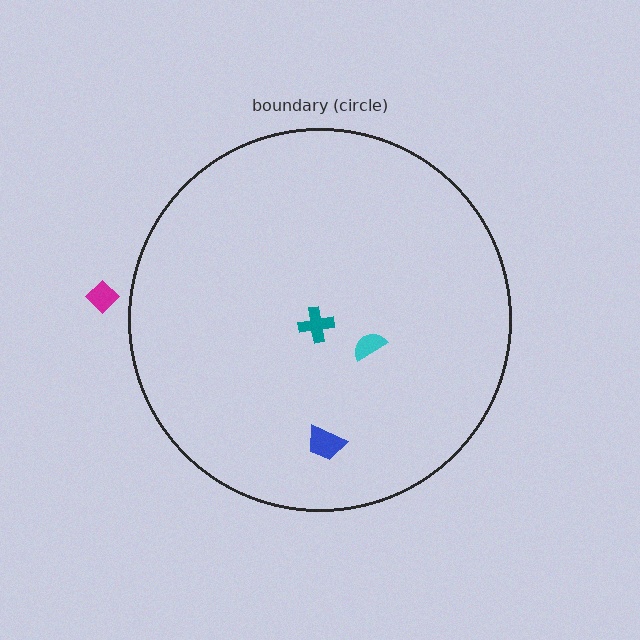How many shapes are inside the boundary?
3 inside, 1 outside.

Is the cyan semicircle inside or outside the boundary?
Inside.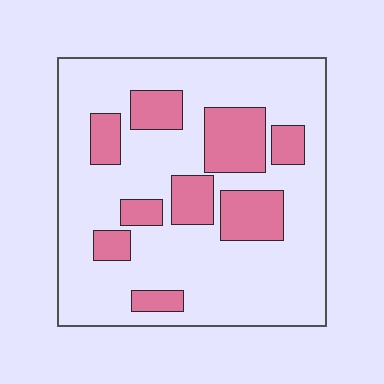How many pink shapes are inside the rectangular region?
9.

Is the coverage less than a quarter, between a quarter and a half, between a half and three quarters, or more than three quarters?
Less than a quarter.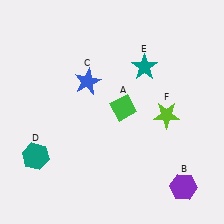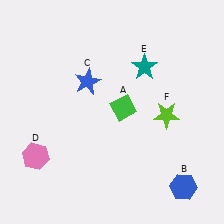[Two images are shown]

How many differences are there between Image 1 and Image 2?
There are 2 differences between the two images.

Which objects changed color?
B changed from purple to blue. D changed from teal to pink.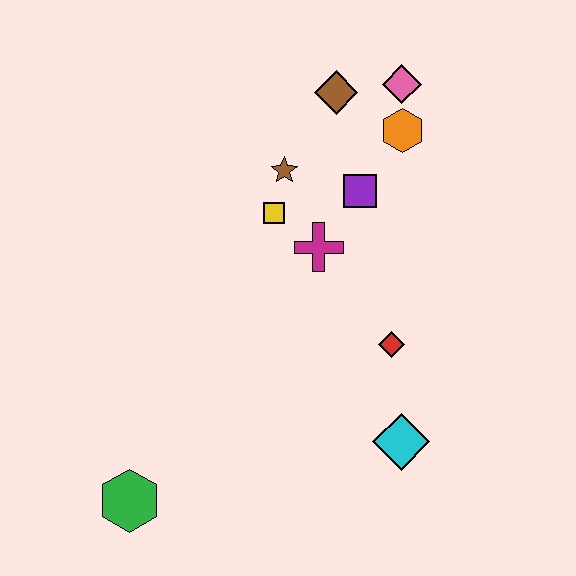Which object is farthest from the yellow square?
The green hexagon is farthest from the yellow square.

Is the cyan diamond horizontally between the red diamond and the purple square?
No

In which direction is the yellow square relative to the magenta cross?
The yellow square is to the left of the magenta cross.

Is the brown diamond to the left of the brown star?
No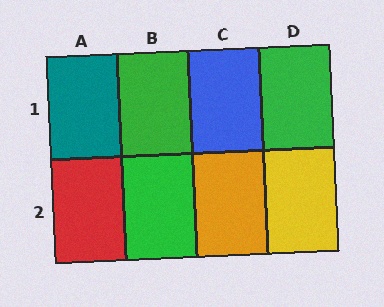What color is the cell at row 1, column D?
Green.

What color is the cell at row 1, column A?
Teal.